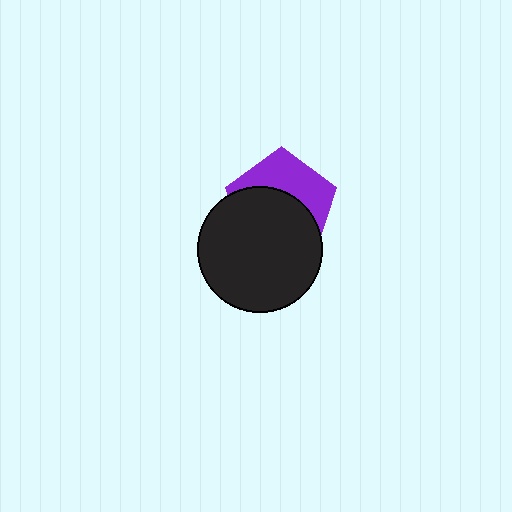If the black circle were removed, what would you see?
You would see the complete purple pentagon.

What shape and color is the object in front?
The object in front is a black circle.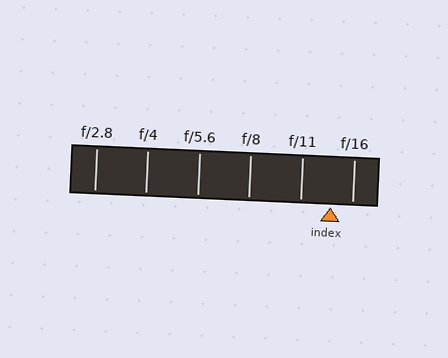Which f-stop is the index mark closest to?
The index mark is closest to f/16.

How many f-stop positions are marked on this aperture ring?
There are 6 f-stop positions marked.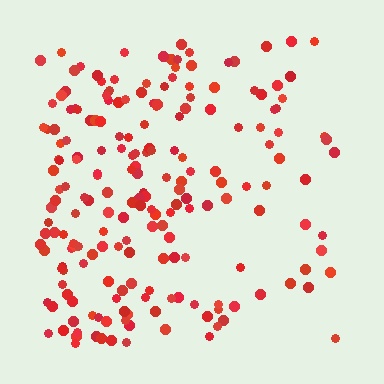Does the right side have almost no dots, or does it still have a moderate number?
Still a moderate number, just noticeably fewer than the left.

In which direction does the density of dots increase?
From right to left, with the left side densest.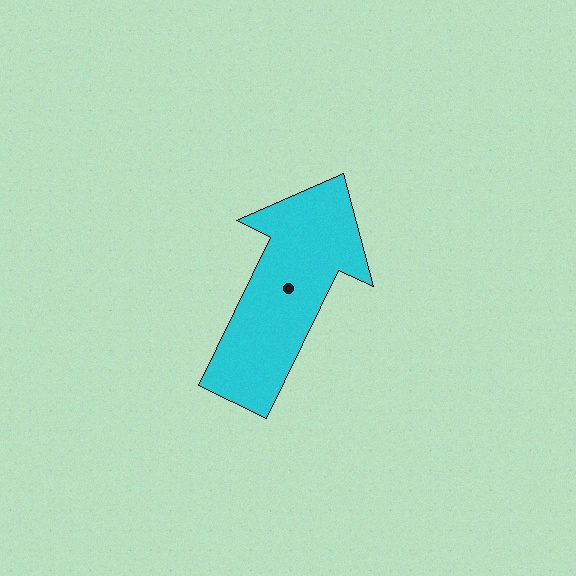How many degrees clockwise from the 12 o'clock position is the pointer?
Approximately 26 degrees.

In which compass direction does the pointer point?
Northeast.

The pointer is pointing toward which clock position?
Roughly 1 o'clock.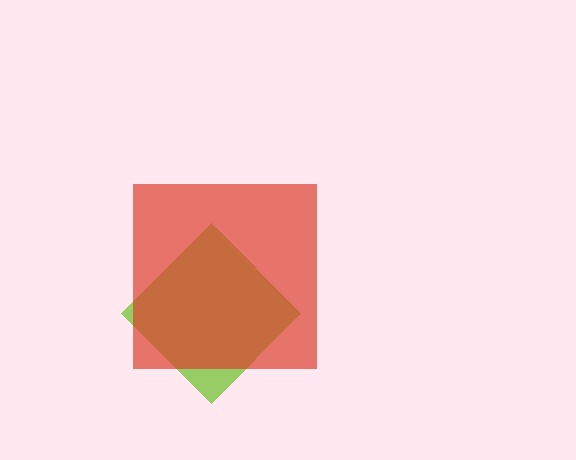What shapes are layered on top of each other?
The layered shapes are: a lime diamond, a red square.